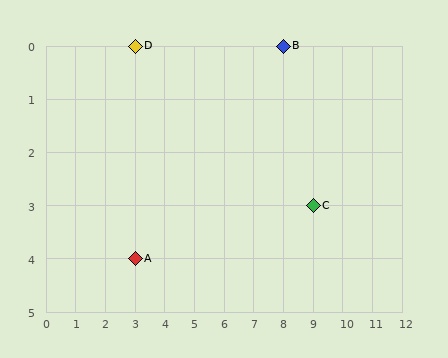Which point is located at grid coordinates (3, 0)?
Point D is at (3, 0).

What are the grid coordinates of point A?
Point A is at grid coordinates (3, 4).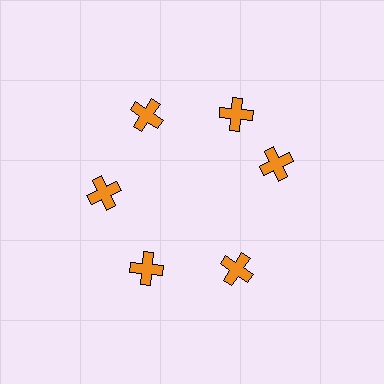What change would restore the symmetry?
The symmetry would be restored by rotating it back into even spacing with its neighbors so that all 6 crosses sit at equal angles and equal distance from the center.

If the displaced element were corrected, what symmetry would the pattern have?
It would have 6-fold rotational symmetry — the pattern would map onto itself every 60 degrees.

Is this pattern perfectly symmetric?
No. The 6 orange crosses are arranged in a ring, but one element near the 3 o'clock position is rotated out of alignment along the ring, breaking the 6-fold rotational symmetry.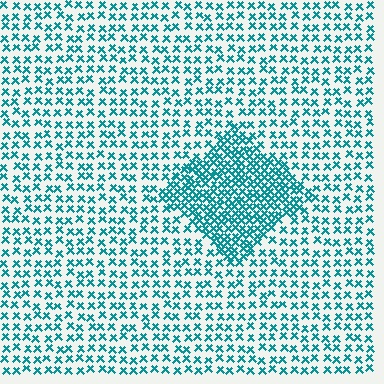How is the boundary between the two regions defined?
The boundary is defined by a change in element density (approximately 2.2x ratio). All elements are the same color, size, and shape.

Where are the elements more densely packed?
The elements are more densely packed inside the diamond boundary.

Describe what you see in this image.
The image contains small teal elements arranged at two different densities. A diamond-shaped region is visible where the elements are more densely packed than the surrounding area.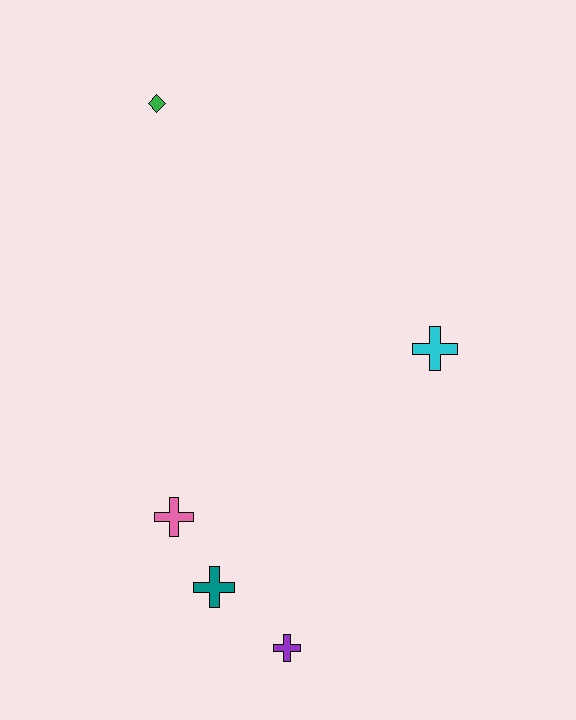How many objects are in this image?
There are 5 objects.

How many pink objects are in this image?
There is 1 pink object.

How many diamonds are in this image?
There is 1 diamond.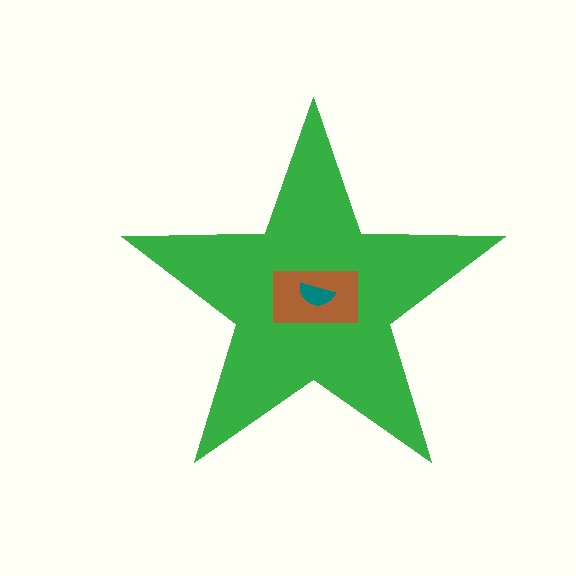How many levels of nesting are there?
3.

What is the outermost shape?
The green star.